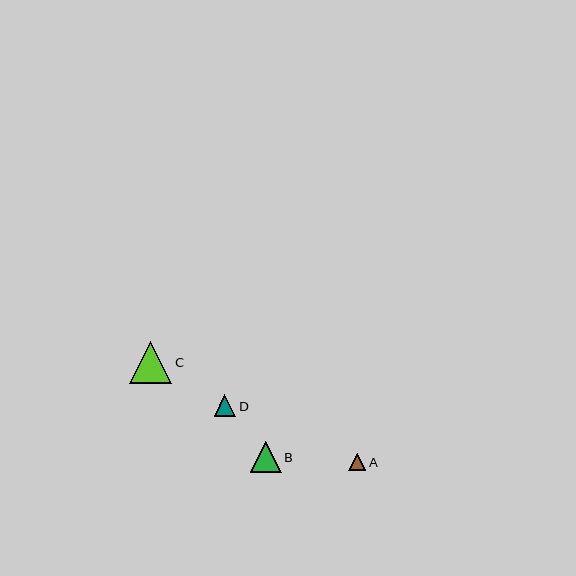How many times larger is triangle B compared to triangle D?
Triangle B is approximately 1.5 times the size of triangle D.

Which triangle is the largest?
Triangle C is the largest with a size of approximately 42 pixels.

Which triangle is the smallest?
Triangle A is the smallest with a size of approximately 17 pixels.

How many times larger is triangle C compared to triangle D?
Triangle C is approximately 1.9 times the size of triangle D.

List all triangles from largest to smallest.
From largest to smallest: C, B, D, A.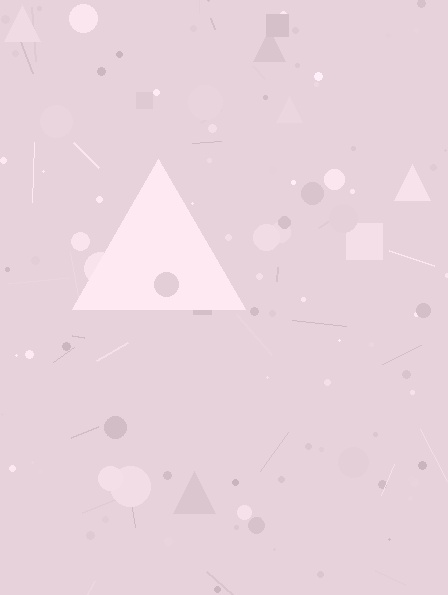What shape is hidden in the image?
A triangle is hidden in the image.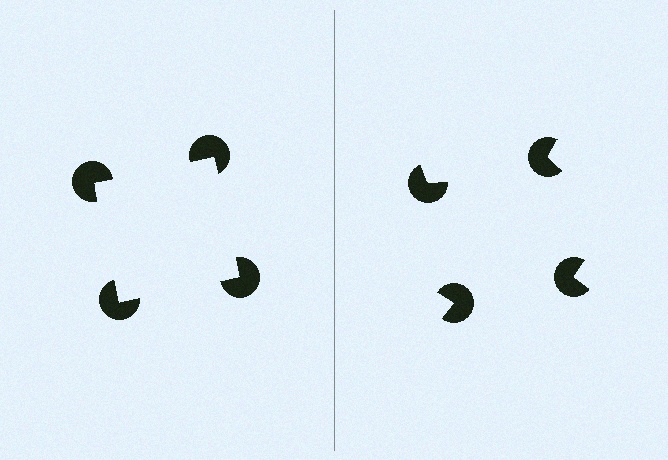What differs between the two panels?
The pac-man discs are positioned identically on both sides; only the wedge orientations differ. On the left they align to a square; on the right they are misaligned.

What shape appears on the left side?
An illusory square.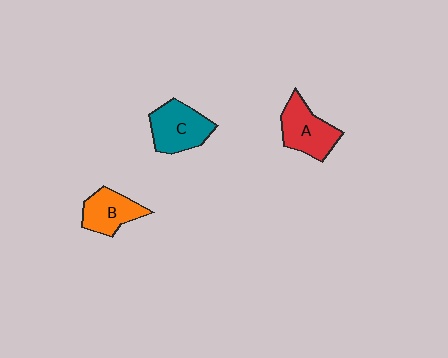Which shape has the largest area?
Shape C (teal).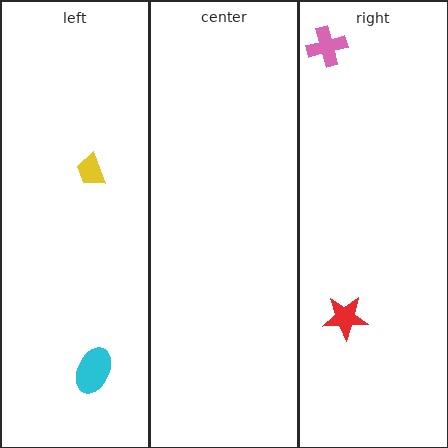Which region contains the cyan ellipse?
The left region.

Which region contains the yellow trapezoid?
The left region.